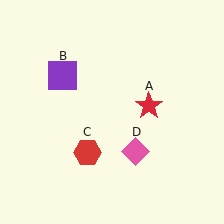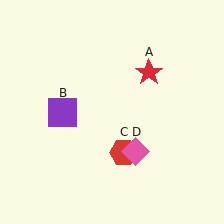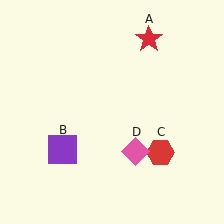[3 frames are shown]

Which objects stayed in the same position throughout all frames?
Pink diamond (object D) remained stationary.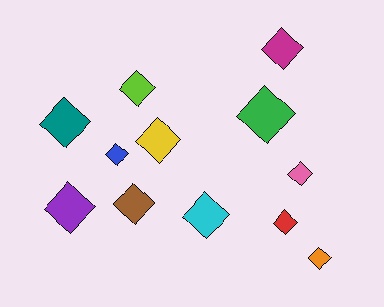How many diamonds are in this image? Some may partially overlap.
There are 12 diamonds.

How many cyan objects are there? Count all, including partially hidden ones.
There is 1 cyan object.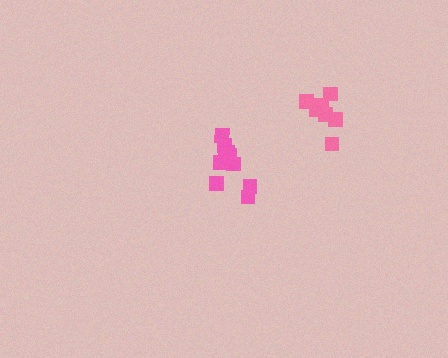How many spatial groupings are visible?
There are 2 spatial groupings.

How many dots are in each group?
Group 1: 10 dots, Group 2: 7 dots (17 total).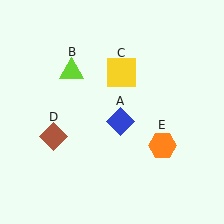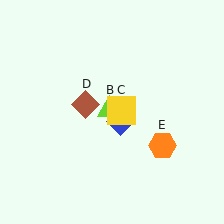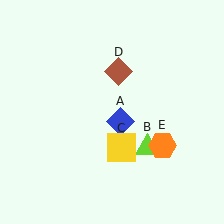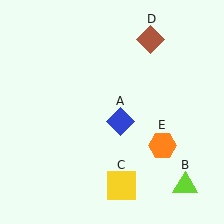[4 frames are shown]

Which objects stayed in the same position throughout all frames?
Blue diamond (object A) and orange hexagon (object E) remained stationary.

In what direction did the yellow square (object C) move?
The yellow square (object C) moved down.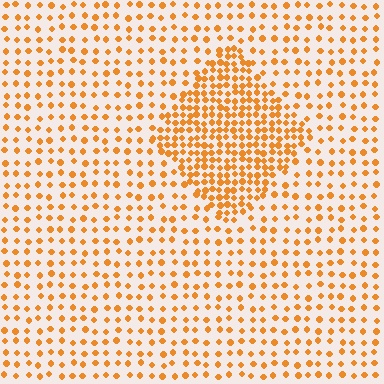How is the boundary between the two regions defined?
The boundary is defined by a change in element density (approximately 2.3x ratio). All elements are the same color, size, and shape.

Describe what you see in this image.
The image contains small orange elements arranged at two different densities. A diamond-shaped region is visible where the elements are more densely packed than the surrounding area.